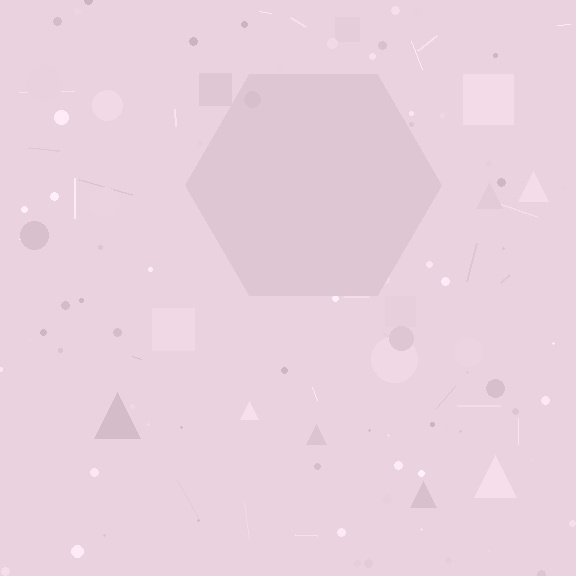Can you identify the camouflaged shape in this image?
The camouflaged shape is a hexagon.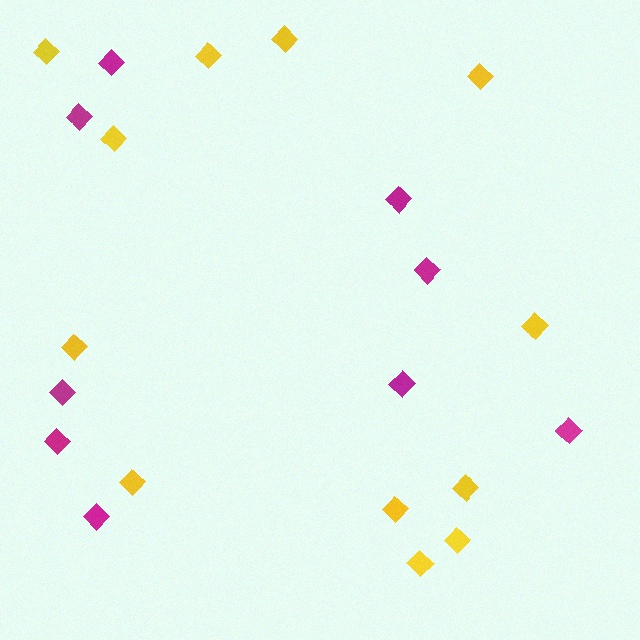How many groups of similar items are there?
There are 2 groups: one group of magenta diamonds (9) and one group of yellow diamonds (12).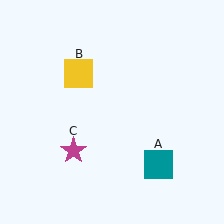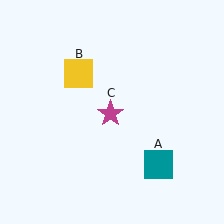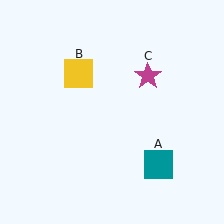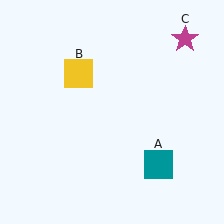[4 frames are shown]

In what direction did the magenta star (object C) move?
The magenta star (object C) moved up and to the right.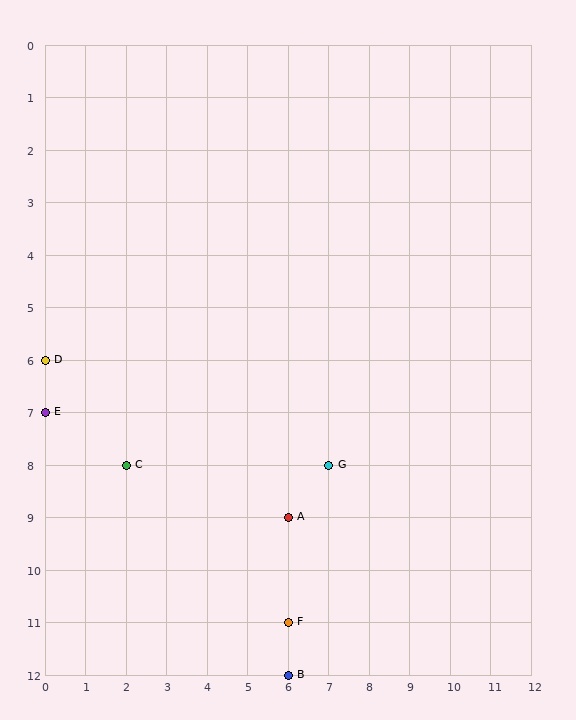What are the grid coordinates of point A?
Point A is at grid coordinates (6, 9).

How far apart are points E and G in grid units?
Points E and G are 7 columns and 1 row apart (about 7.1 grid units diagonally).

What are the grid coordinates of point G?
Point G is at grid coordinates (7, 8).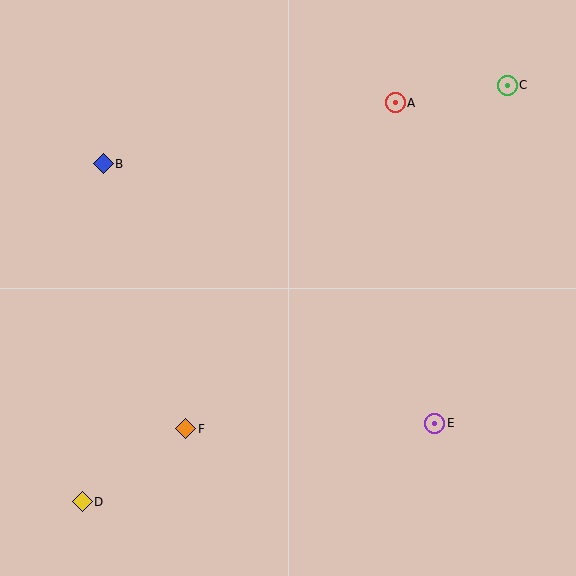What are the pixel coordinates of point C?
Point C is at (507, 85).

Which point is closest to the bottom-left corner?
Point D is closest to the bottom-left corner.